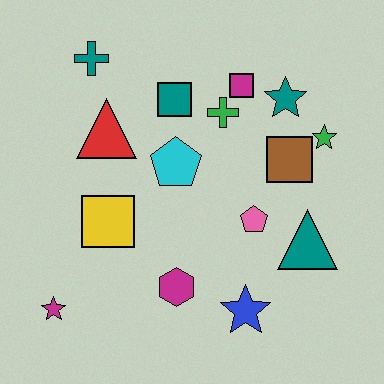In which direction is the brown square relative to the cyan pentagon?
The brown square is to the right of the cyan pentagon.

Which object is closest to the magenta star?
The yellow square is closest to the magenta star.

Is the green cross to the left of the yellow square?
No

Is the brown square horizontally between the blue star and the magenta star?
No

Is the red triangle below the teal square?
Yes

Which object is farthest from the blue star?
The teal cross is farthest from the blue star.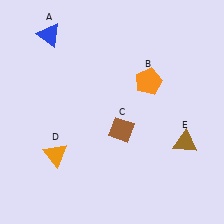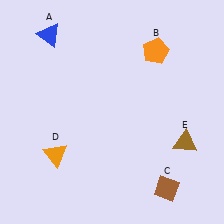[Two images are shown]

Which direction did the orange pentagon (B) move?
The orange pentagon (B) moved up.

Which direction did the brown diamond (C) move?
The brown diamond (C) moved down.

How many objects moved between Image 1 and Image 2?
2 objects moved between the two images.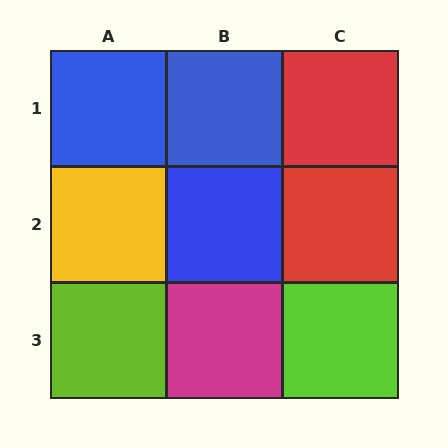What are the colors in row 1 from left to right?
Blue, blue, red.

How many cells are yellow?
1 cell is yellow.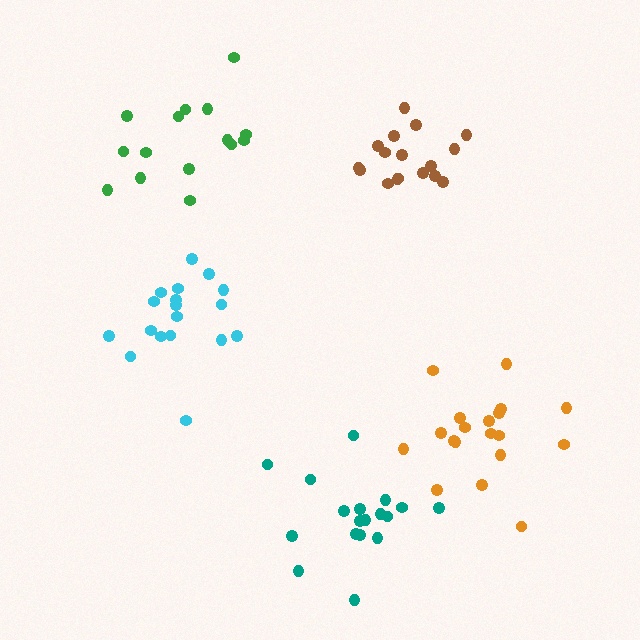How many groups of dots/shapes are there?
There are 5 groups.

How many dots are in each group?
Group 1: 15 dots, Group 2: 18 dots, Group 3: 18 dots, Group 4: 19 dots, Group 5: 17 dots (87 total).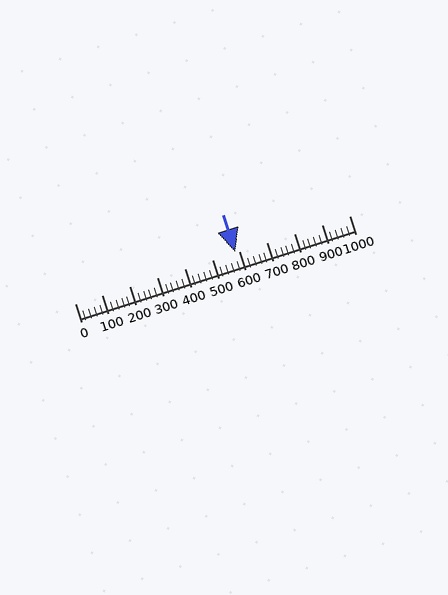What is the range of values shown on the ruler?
The ruler shows values from 0 to 1000.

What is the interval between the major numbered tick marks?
The major tick marks are spaced 100 units apart.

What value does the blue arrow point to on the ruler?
The blue arrow points to approximately 586.